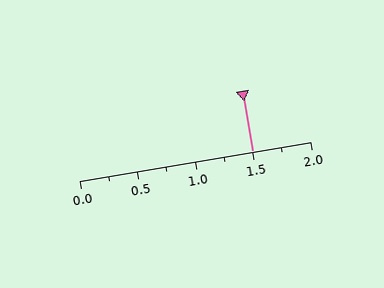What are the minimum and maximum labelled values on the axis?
The axis runs from 0.0 to 2.0.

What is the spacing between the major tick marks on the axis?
The major ticks are spaced 0.5 apart.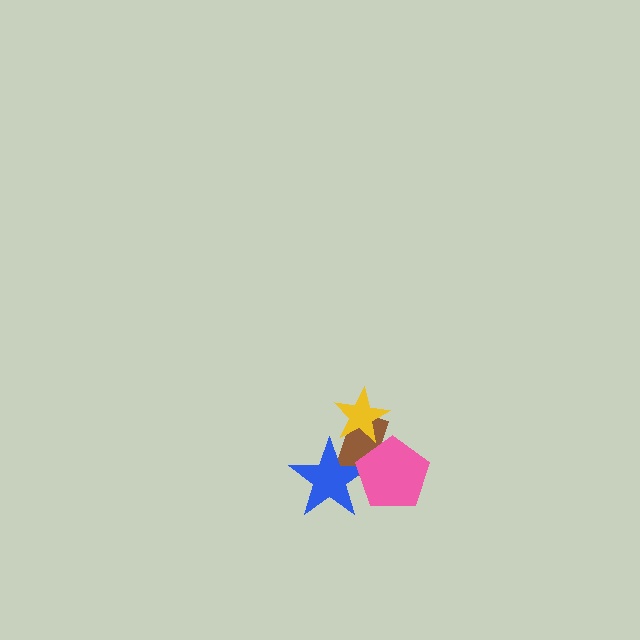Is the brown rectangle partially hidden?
Yes, it is partially covered by another shape.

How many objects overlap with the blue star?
2 objects overlap with the blue star.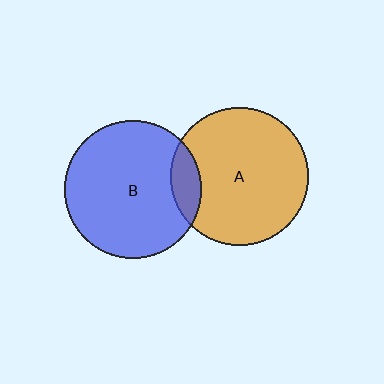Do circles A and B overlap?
Yes.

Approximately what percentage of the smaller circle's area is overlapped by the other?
Approximately 10%.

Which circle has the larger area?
Circle A (orange).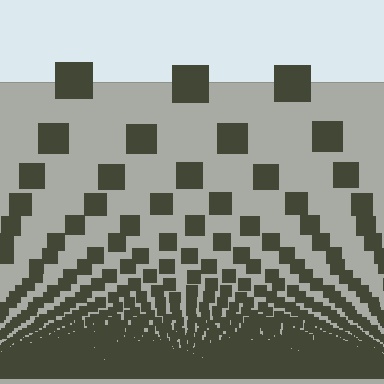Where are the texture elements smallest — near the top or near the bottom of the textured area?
Near the bottom.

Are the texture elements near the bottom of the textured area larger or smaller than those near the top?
Smaller. The gradient is inverted — elements near the bottom are smaller and denser.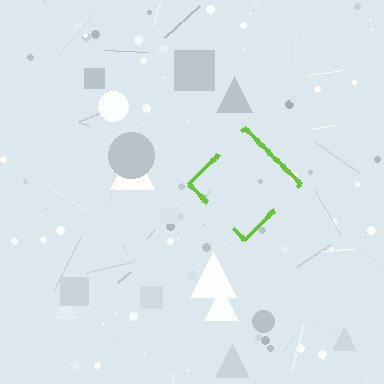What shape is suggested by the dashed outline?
The dashed outline suggests a diamond.